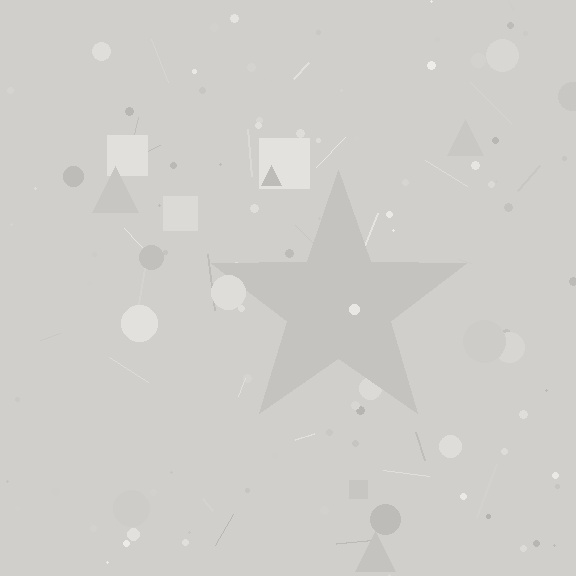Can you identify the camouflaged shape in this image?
The camouflaged shape is a star.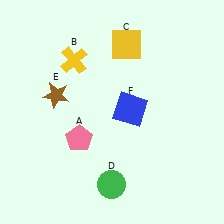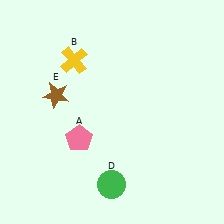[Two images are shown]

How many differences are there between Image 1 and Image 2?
There are 2 differences between the two images.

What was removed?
The yellow square (C), the blue square (F) were removed in Image 2.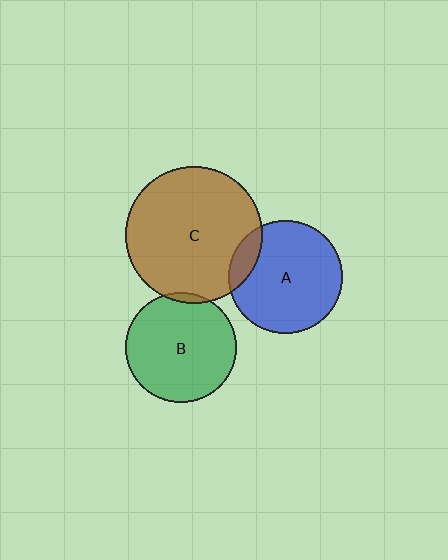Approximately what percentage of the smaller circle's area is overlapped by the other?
Approximately 5%.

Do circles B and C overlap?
Yes.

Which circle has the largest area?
Circle C (brown).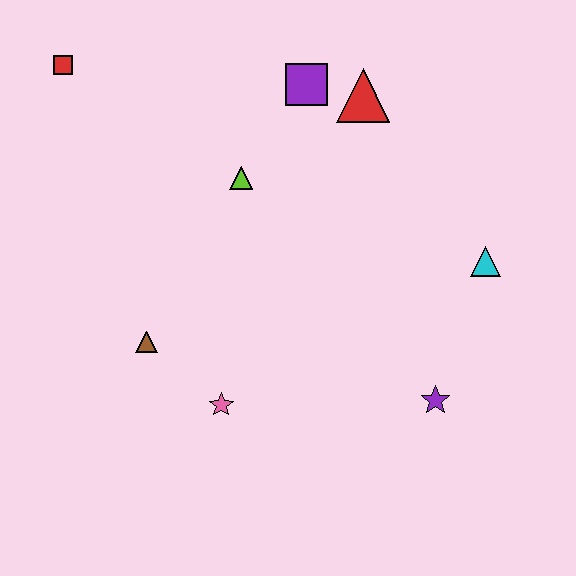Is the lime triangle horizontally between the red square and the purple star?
Yes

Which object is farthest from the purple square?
The purple star is farthest from the purple square.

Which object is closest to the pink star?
The brown triangle is closest to the pink star.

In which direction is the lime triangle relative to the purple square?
The lime triangle is below the purple square.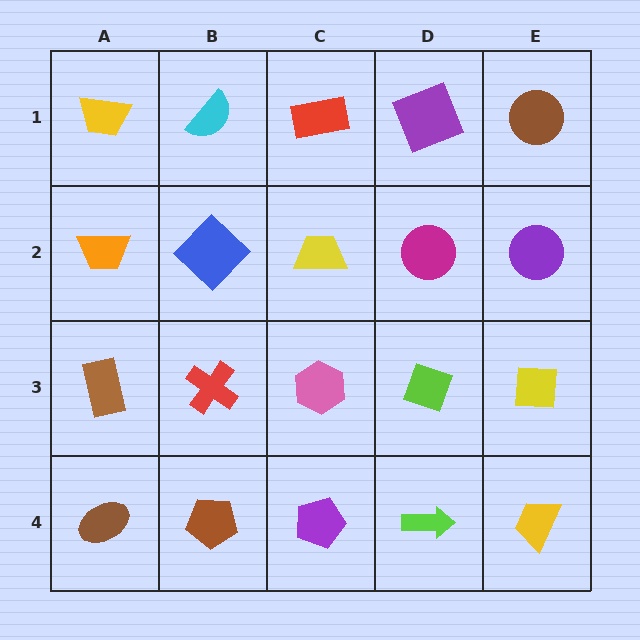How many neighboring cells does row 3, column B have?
4.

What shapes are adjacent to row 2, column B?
A cyan semicircle (row 1, column B), a red cross (row 3, column B), an orange trapezoid (row 2, column A), a yellow trapezoid (row 2, column C).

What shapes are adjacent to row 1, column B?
A blue diamond (row 2, column B), a yellow trapezoid (row 1, column A), a red rectangle (row 1, column C).